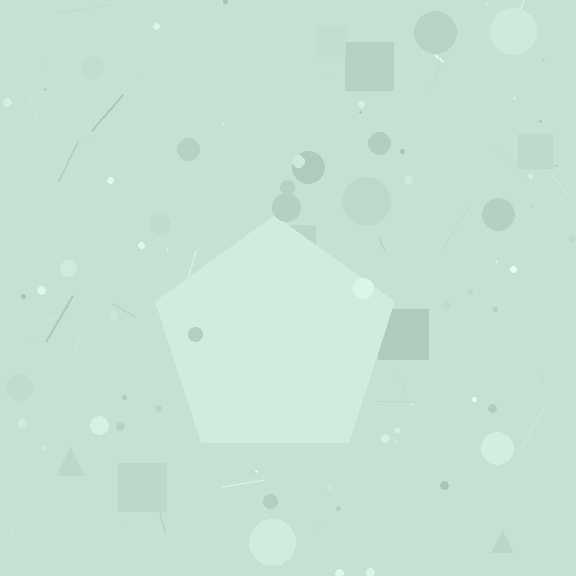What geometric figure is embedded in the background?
A pentagon is embedded in the background.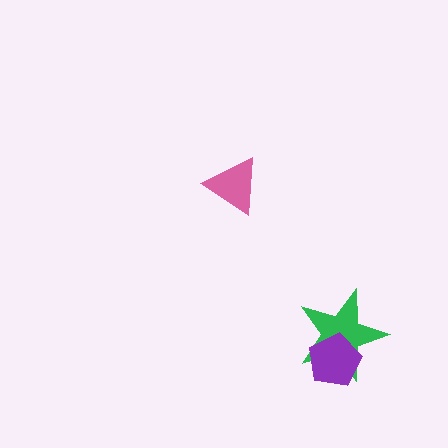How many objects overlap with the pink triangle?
0 objects overlap with the pink triangle.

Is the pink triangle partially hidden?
No, no other shape covers it.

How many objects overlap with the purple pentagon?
1 object overlaps with the purple pentagon.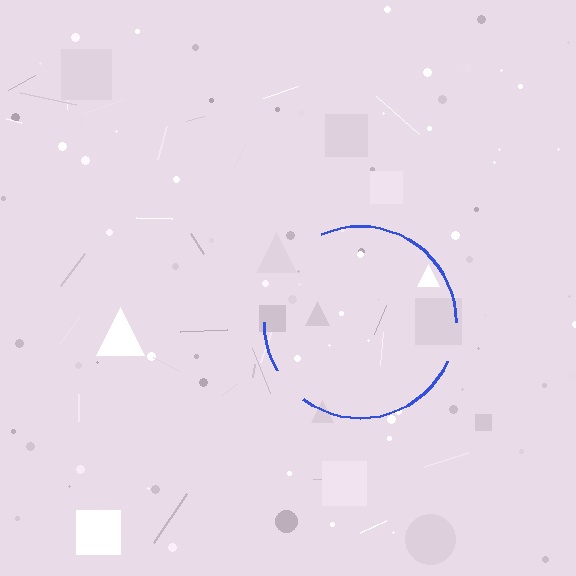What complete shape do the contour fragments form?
The contour fragments form a circle.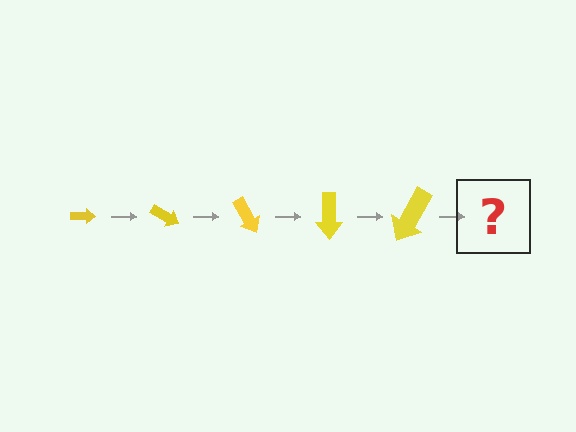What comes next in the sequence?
The next element should be an arrow, larger than the previous one and rotated 150 degrees from the start.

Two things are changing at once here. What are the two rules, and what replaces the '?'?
The two rules are that the arrow grows larger each step and it rotates 30 degrees each step. The '?' should be an arrow, larger than the previous one and rotated 150 degrees from the start.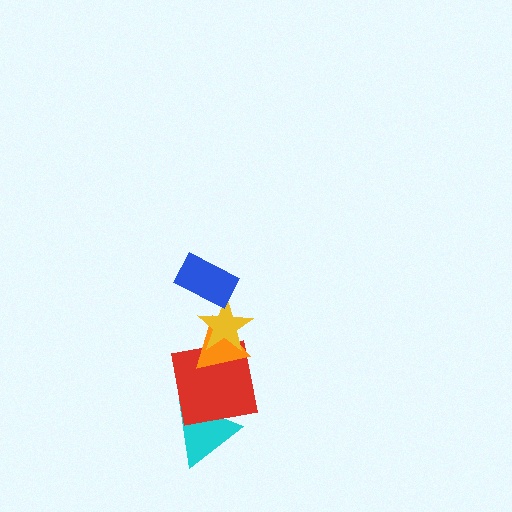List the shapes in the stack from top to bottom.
From top to bottom: the blue rectangle, the yellow star, the orange triangle, the red square, the cyan triangle.